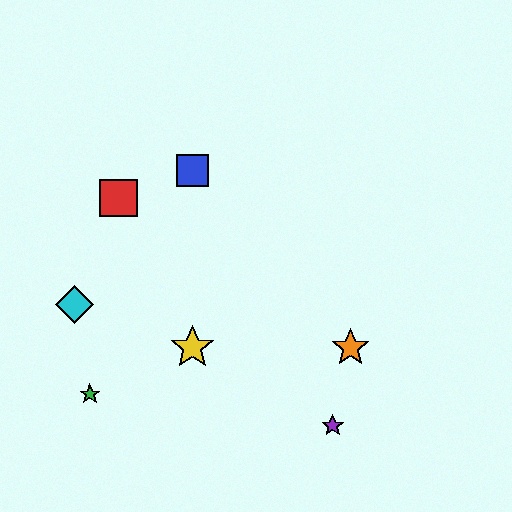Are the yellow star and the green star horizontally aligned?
No, the yellow star is at y≈347 and the green star is at y≈394.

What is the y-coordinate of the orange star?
The orange star is at y≈347.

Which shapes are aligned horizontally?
The yellow star, the orange star are aligned horizontally.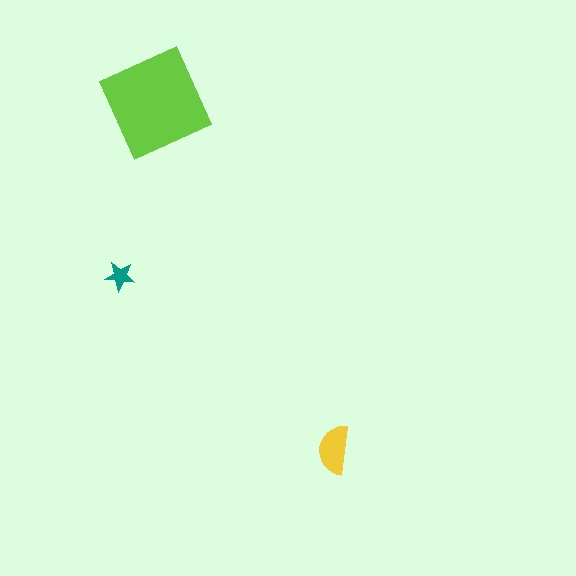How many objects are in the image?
There are 3 objects in the image.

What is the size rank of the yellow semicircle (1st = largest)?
2nd.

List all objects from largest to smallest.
The lime diamond, the yellow semicircle, the teal star.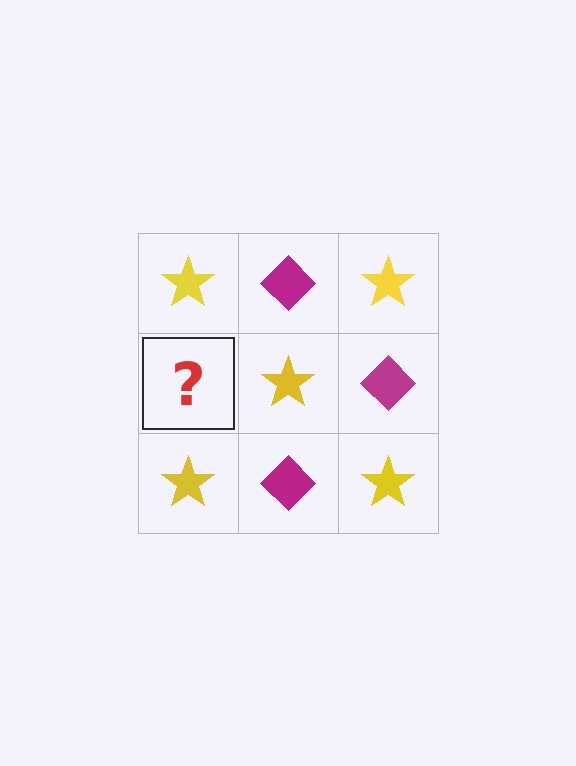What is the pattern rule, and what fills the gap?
The rule is that it alternates yellow star and magenta diamond in a checkerboard pattern. The gap should be filled with a magenta diamond.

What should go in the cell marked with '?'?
The missing cell should contain a magenta diamond.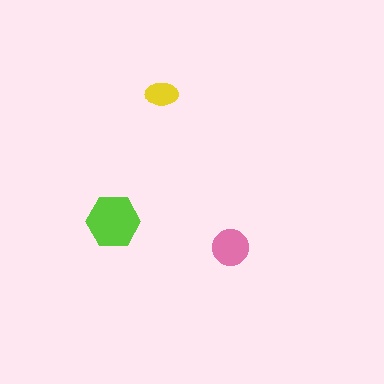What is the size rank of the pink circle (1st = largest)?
2nd.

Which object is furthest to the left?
The lime hexagon is leftmost.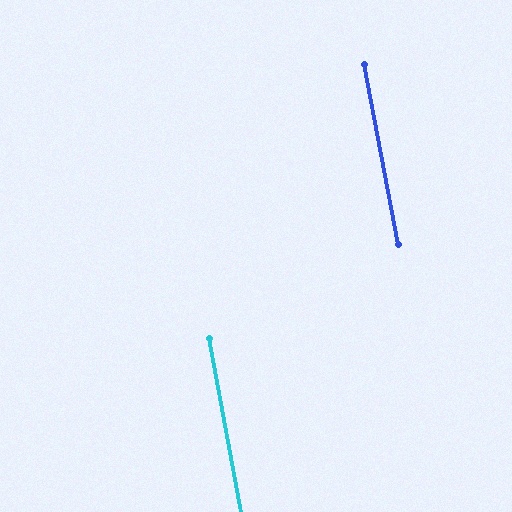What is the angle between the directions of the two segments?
Approximately 1 degree.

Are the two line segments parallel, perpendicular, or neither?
Parallel — their directions differ by only 0.6°.